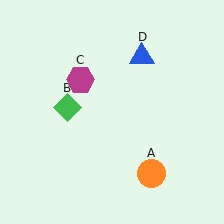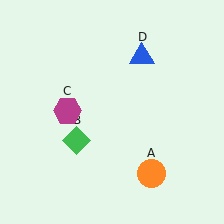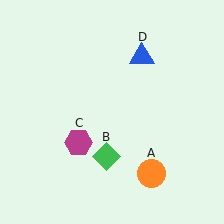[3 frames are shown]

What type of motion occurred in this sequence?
The green diamond (object B), magenta hexagon (object C) rotated counterclockwise around the center of the scene.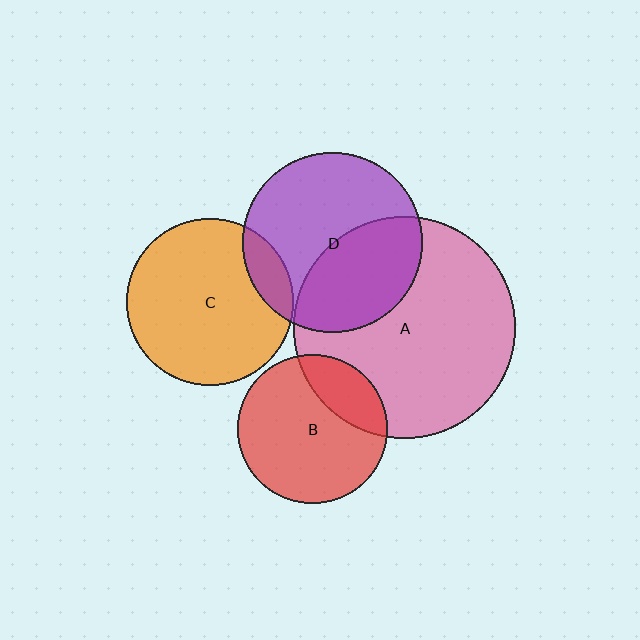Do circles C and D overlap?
Yes.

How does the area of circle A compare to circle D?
Approximately 1.5 times.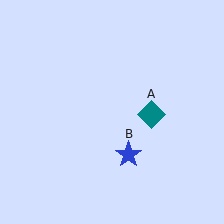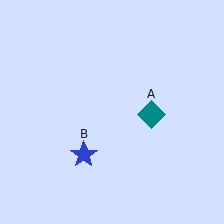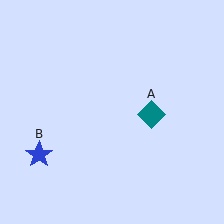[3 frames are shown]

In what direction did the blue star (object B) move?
The blue star (object B) moved left.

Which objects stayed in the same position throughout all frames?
Teal diamond (object A) remained stationary.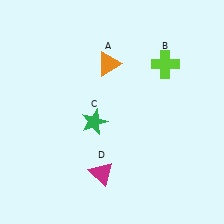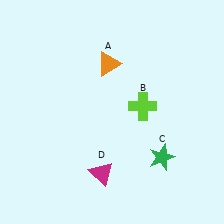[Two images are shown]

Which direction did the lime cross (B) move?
The lime cross (B) moved down.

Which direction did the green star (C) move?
The green star (C) moved right.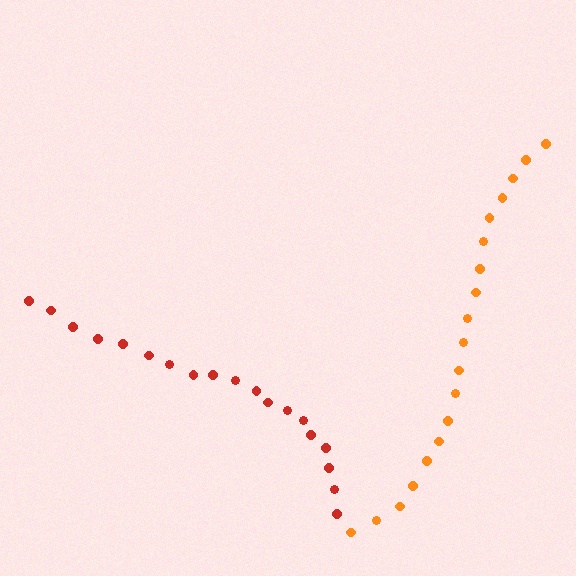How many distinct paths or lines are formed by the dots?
There are 2 distinct paths.